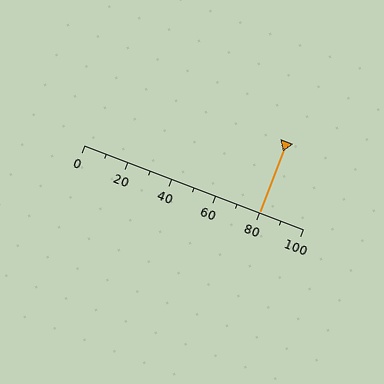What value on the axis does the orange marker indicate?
The marker indicates approximately 80.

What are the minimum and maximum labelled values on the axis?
The axis runs from 0 to 100.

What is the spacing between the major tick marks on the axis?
The major ticks are spaced 20 apart.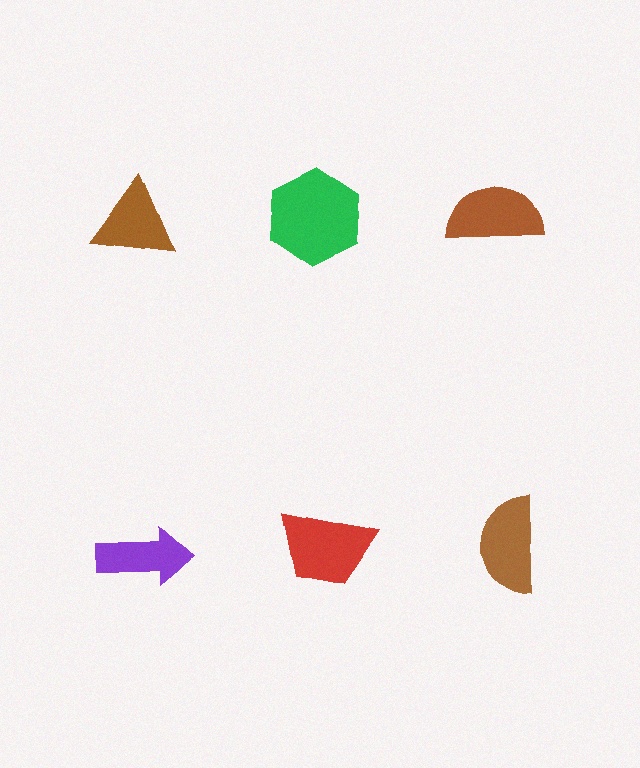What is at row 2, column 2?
A red trapezoid.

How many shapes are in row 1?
3 shapes.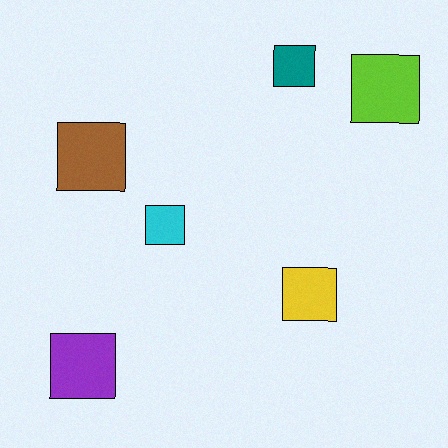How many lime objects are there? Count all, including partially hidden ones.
There is 1 lime object.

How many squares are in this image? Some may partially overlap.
There are 6 squares.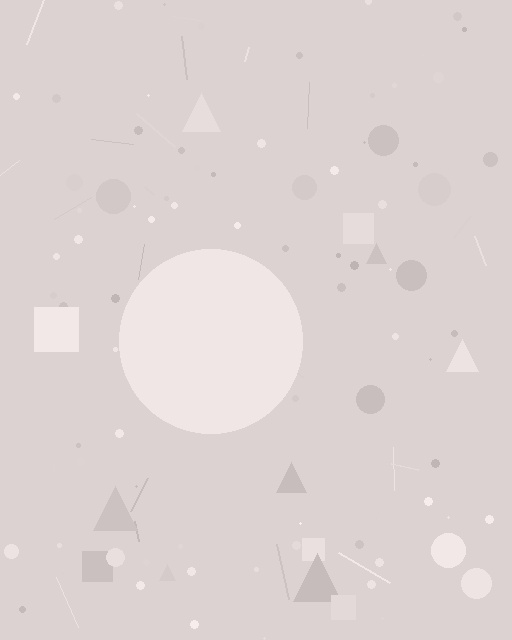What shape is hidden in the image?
A circle is hidden in the image.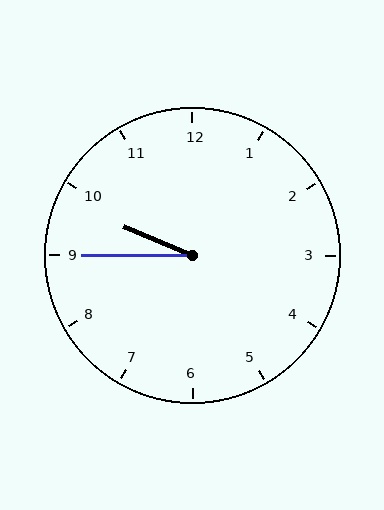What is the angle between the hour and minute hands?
Approximately 22 degrees.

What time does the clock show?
9:45.